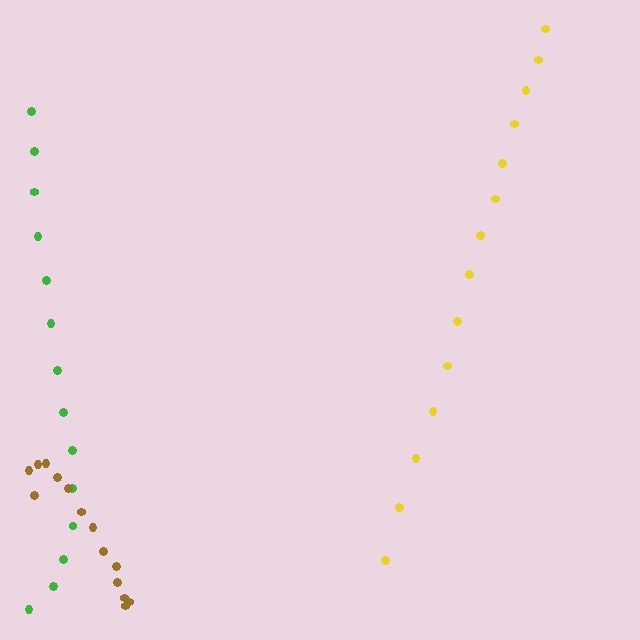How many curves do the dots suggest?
There are 3 distinct paths.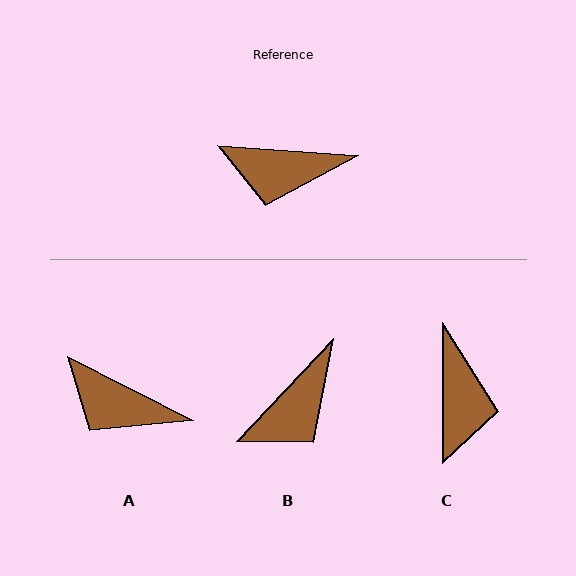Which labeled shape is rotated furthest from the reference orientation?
C, about 94 degrees away.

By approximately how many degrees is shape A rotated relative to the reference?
Approximately 23 degrees clockwise.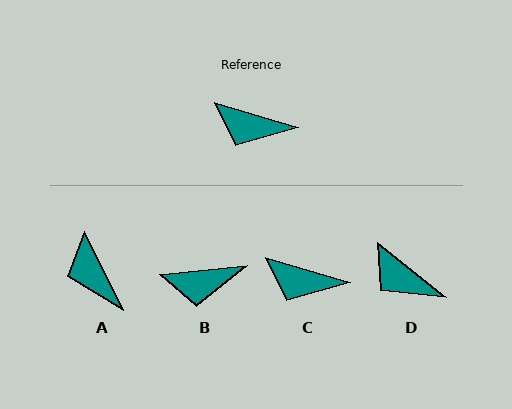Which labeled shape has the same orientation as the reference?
C.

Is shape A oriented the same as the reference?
No, it is off by about 47 degrees.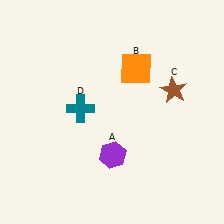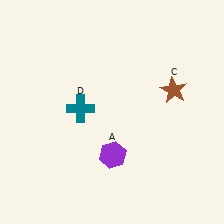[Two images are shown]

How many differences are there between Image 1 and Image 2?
There is 1 difference between the two images.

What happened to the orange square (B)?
The orange square (B) was removed in Image 2. It was in the top-right area of Image 1.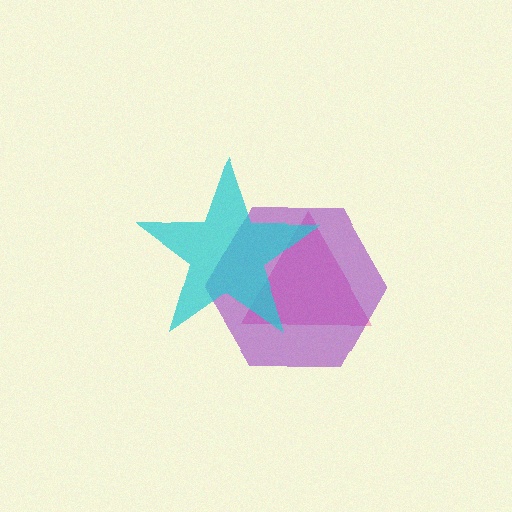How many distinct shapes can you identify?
There are 3 distinct shapes: a pink triangle, a purple hexagon, a cyan star.